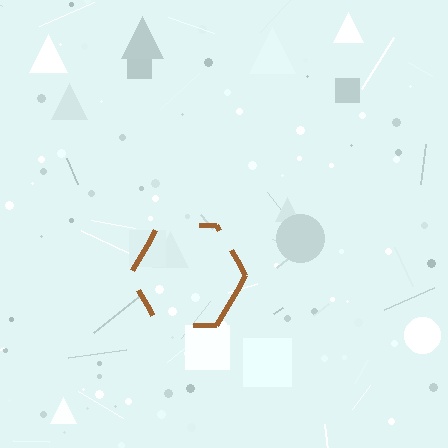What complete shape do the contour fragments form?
The contour fragments form a hexagon.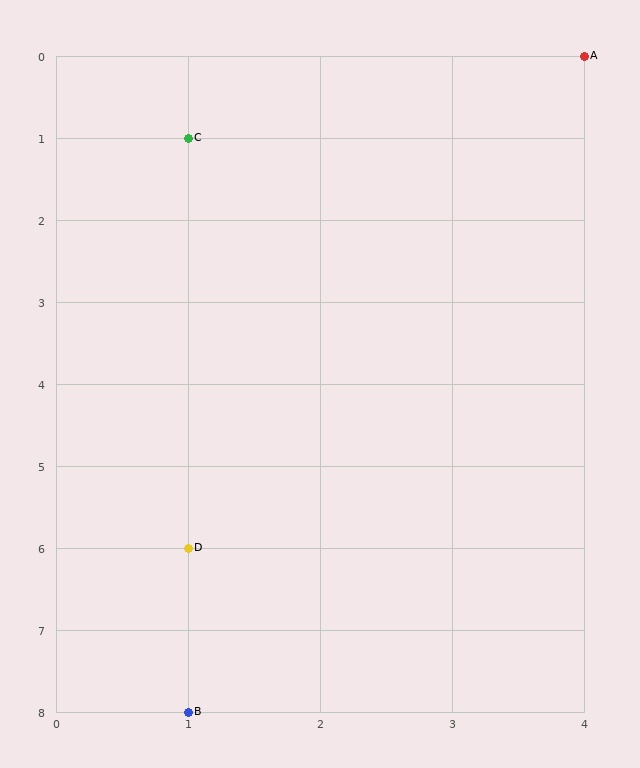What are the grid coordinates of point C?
Point C is at grid coordinates (1, 1).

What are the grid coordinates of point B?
Point B is at grid coordinates (1, 8).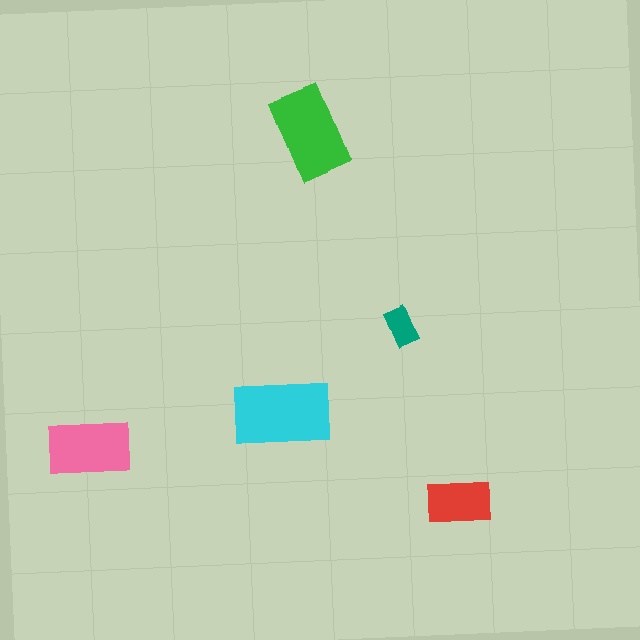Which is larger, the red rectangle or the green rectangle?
The green one.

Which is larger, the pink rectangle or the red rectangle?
The pink one.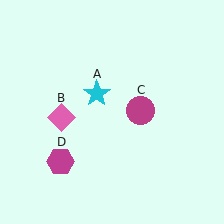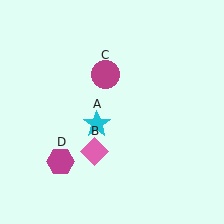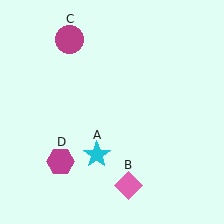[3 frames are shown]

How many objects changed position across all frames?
3 objects changed position: cyan star (object A), pink diamond (object B), magenta circle (object C).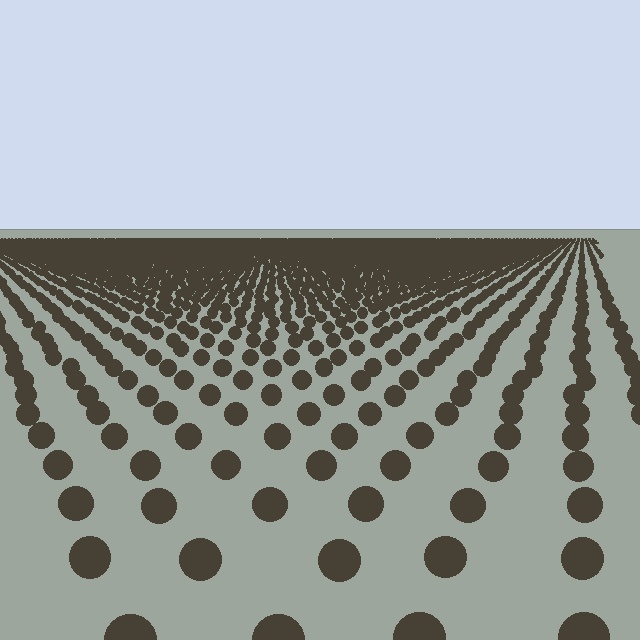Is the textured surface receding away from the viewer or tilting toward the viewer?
The surface is receding away from the viewer. Texture elements get smaller and denser toward the top.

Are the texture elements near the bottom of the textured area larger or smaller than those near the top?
Larger. Near the bottom, elements are closer to the viewer and appear at a bigger on-screen size.